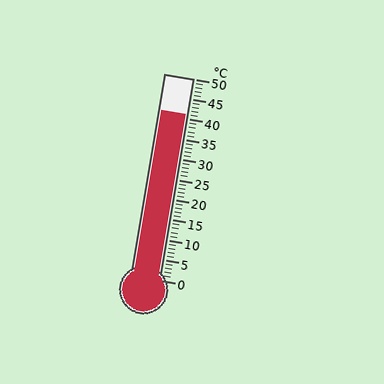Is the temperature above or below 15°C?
The temperature is above 15°C.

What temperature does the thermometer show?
The thermometer shows approximately 41°C.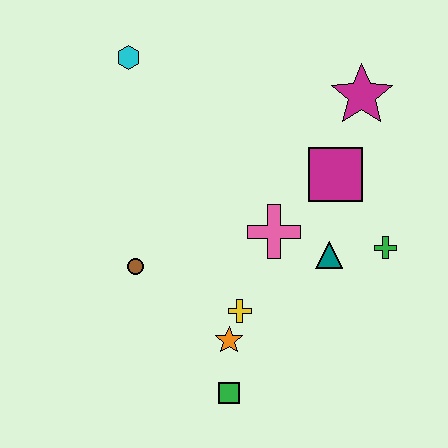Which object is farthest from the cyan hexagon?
The green square is farthest from the cyan hexagon.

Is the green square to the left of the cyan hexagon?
No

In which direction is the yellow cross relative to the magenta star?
The yellow cross is below the magenta star.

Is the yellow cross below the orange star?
No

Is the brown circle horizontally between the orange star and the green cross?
No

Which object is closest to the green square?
The orange star is closest to the green square.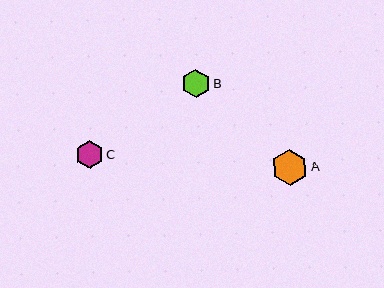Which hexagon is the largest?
Hexagon A is the largest with a size of approximately 36 pixels.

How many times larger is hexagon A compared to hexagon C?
Hexagon A is approximately 1.3 times the size of hexagon C.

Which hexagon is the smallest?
Hexagon C is the smallest with a size of approximately 27 pixels.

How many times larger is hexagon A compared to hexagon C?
Hexagon A is approximately 1.3 times the size of hexagon C.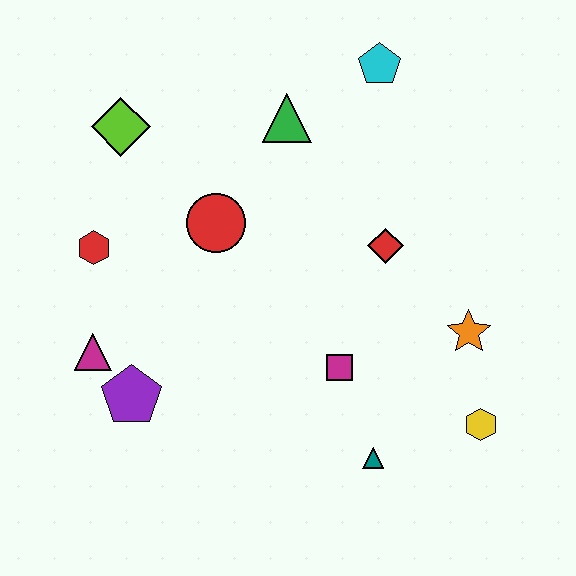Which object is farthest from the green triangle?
The yellow hexagon is farthest from the green triangle.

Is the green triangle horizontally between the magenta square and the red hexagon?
Yes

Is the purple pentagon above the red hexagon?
No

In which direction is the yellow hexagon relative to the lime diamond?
The yellow hexagon is to the right of the lime diamond.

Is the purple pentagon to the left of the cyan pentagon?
Yes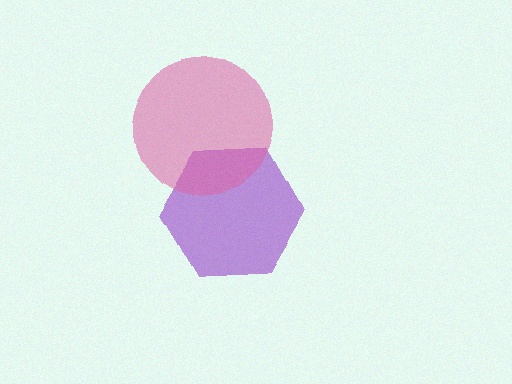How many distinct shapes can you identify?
There are 2 distinct shapes: a purple hexagon, a pink circle.